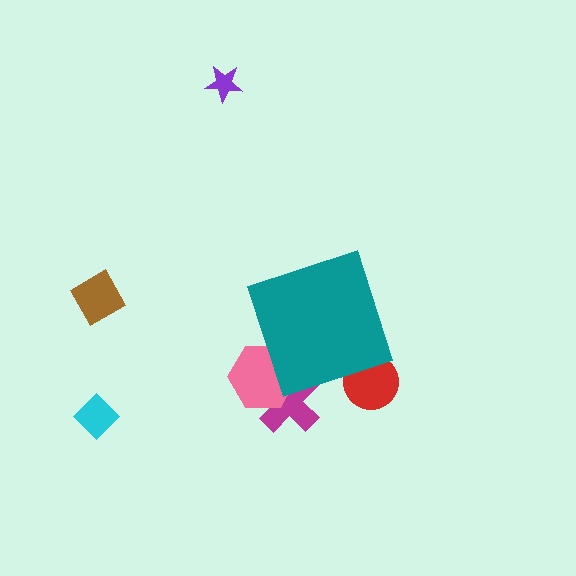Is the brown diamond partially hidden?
No, the brown diamond is fully visible.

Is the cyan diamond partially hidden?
No, the cyan diamond is fully visible.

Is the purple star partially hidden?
No, the purple star is fully visible.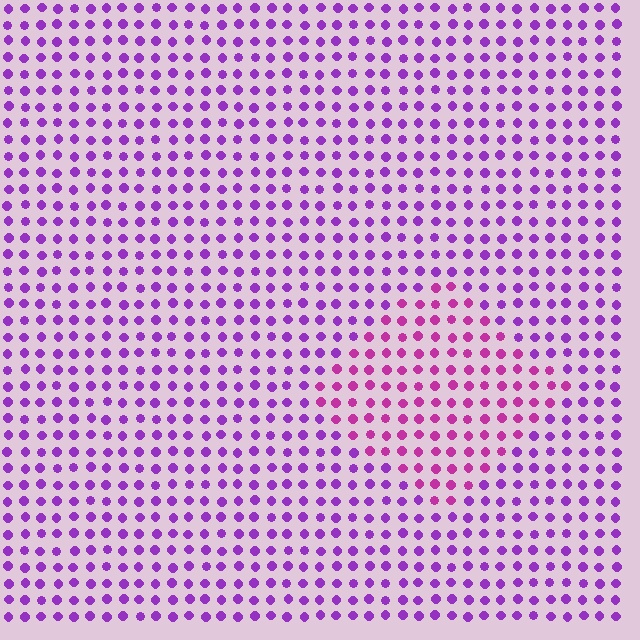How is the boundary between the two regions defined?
The boundary is defined purely by a slight shift in hue (about 31 degrees). Spacing, size, and orientation are identical on both sides.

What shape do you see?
I see a diamond.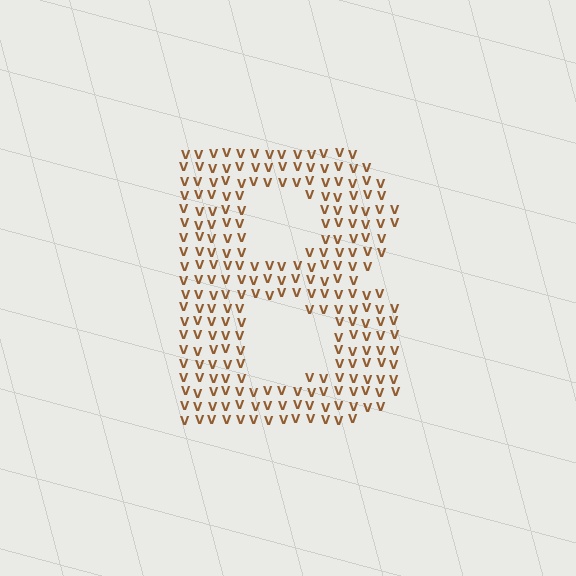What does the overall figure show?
The overall figure shows the letter B.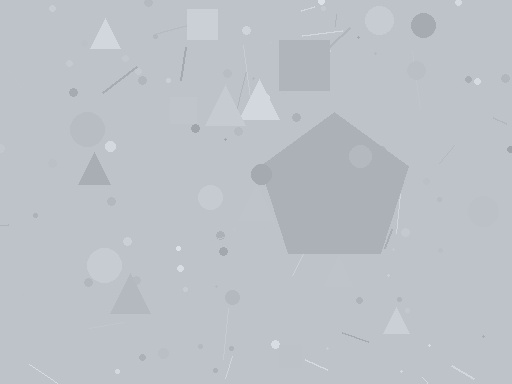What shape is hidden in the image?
A pentagon is hidden in the image.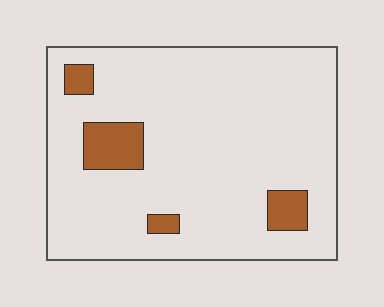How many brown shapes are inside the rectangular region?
4.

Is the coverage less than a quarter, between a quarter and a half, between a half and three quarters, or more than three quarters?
Less than a quarter.